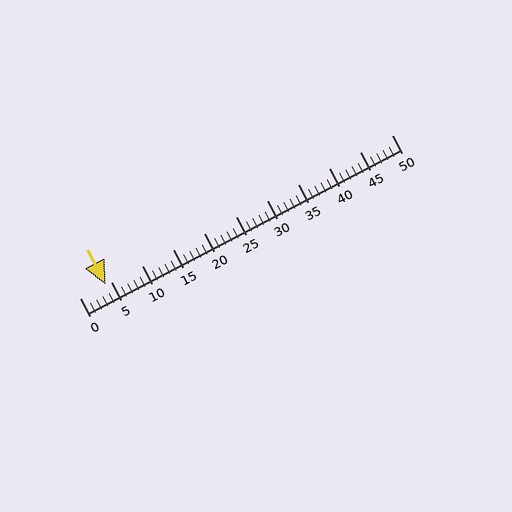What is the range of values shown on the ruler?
The ruler shows values from 0 to 50.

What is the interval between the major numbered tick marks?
The major tick marks are spaced 5 units apart.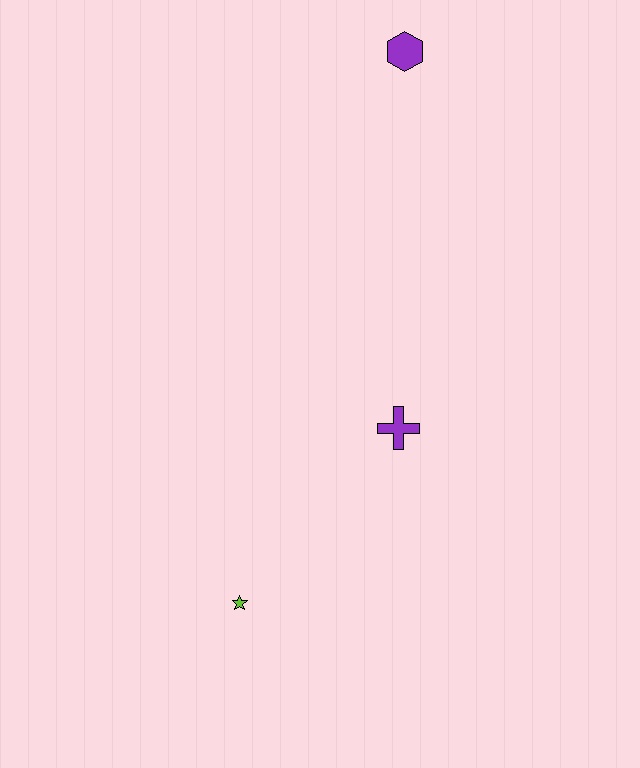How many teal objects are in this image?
There are no teal objects.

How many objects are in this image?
There are 3 objects.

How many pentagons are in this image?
There are no pentagons.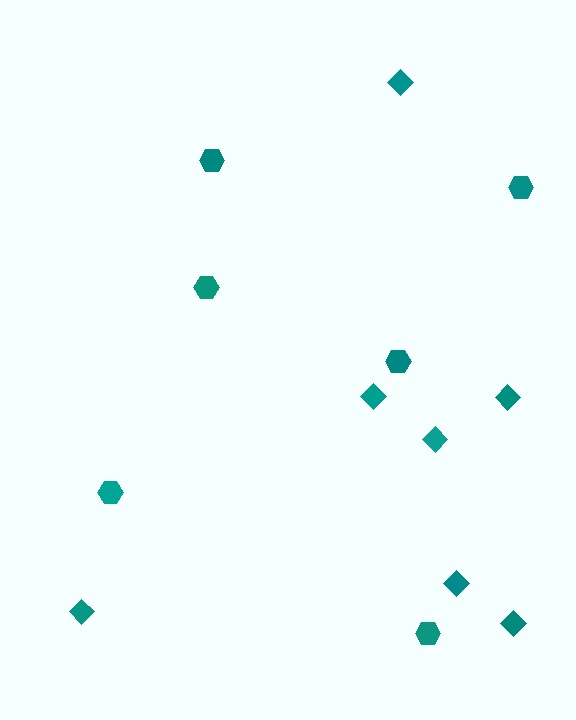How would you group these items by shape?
There are 2 groups: one group of diamonds (7) and one group of hexagons (6).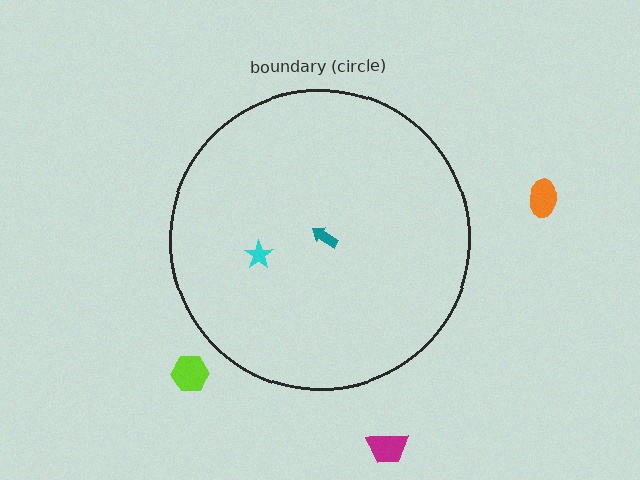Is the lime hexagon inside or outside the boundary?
Outside.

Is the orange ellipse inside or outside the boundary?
Outside.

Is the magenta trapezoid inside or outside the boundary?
Outside.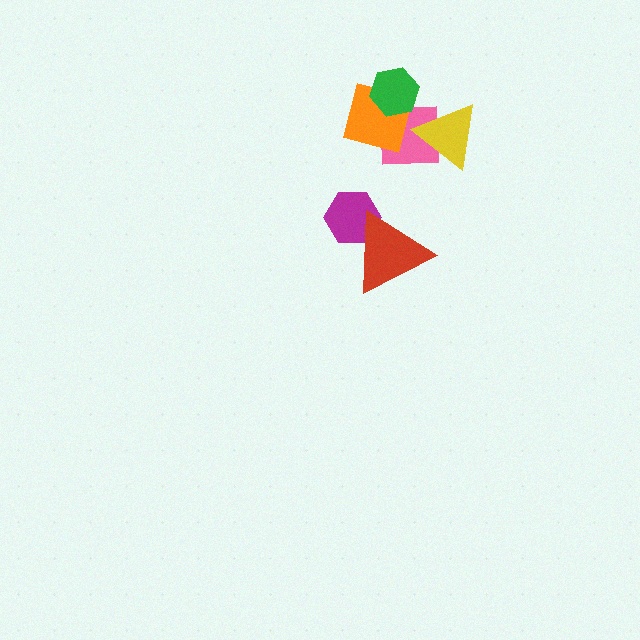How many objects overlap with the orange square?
2 objects overlap with the orange square.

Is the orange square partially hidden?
Yes, it is partially covered by another shape.